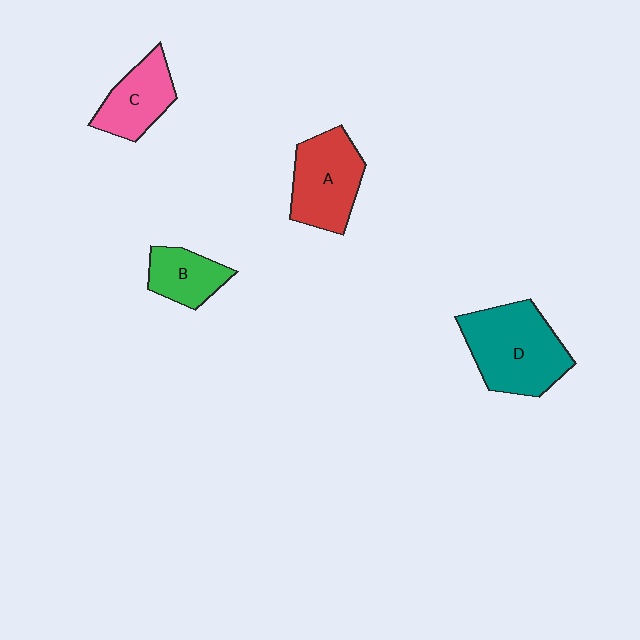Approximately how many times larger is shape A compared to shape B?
Approximately 1.6 times.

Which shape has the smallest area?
Shape B (green).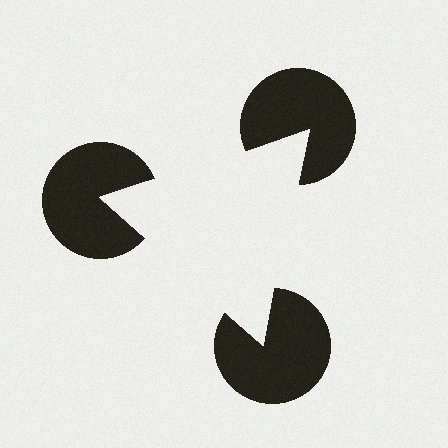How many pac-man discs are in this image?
There are 3 — one at each vertex of the illusory triangle.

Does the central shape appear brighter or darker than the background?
It typically appears slightly brighter than the background, even though no actual brightness change is drawn.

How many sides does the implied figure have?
3 sides.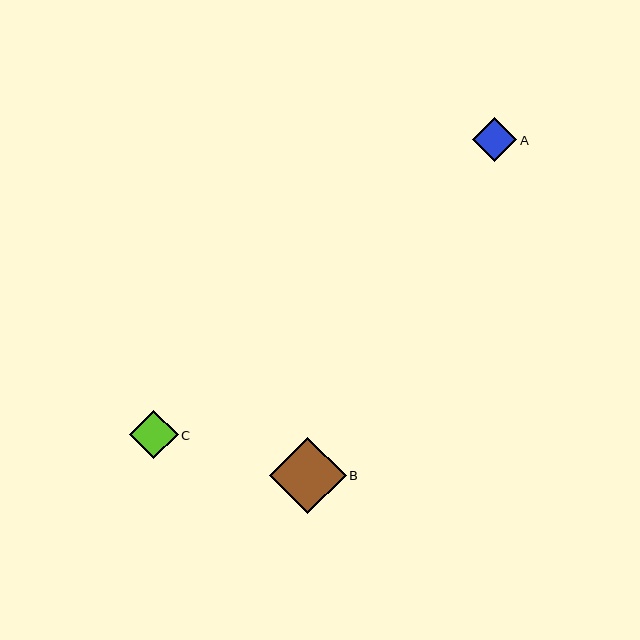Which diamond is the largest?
Diamond B is the largest with a size of approximately 77 pixels.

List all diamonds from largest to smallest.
From largest to smallest: B, C, A.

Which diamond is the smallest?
Diamond A is the smallest with a size of approximately 44 pixels.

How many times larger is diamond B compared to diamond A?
Diamond B is approximately 1.7 times the size of diamond A.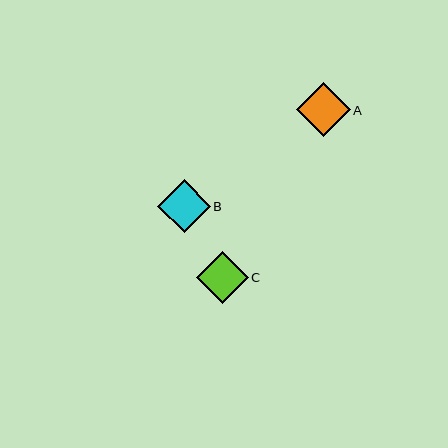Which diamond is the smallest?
Diamond C is the smallest with a size of approximately 52 pixels.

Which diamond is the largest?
Diamond A is the largest with a size of approximately 54 pixels.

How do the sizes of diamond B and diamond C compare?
Diamond B and diamond C are approximately the same size.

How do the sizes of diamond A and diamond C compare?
Diamond A and diamond C are approximately the same size.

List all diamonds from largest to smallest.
From largest to smallest: A, B, C.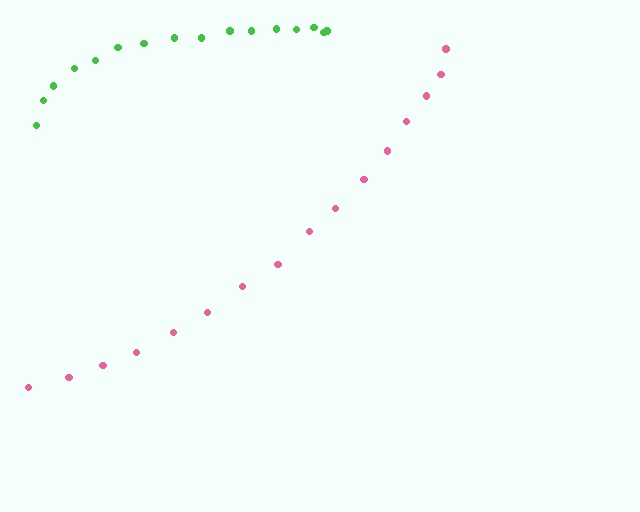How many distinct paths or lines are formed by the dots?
There are 2 distinct paths.